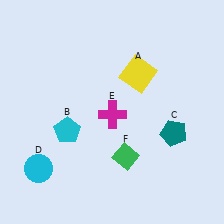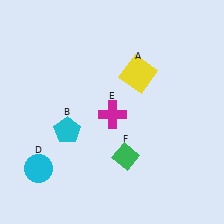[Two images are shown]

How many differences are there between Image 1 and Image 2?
There is 1 difference between the two images.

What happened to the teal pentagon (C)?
The teal pentagon (C) was removed in Image 2. It was in the bottom-right area of Image 1.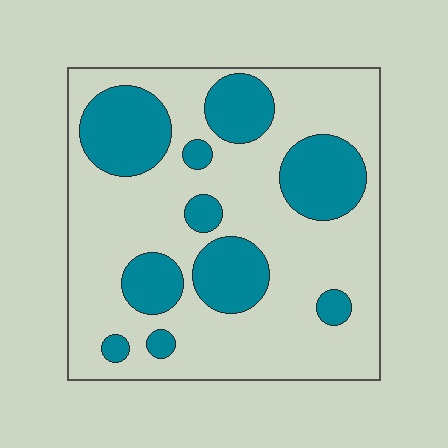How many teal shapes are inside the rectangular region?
10.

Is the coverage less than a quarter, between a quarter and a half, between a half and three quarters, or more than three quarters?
Between a quarter and a half.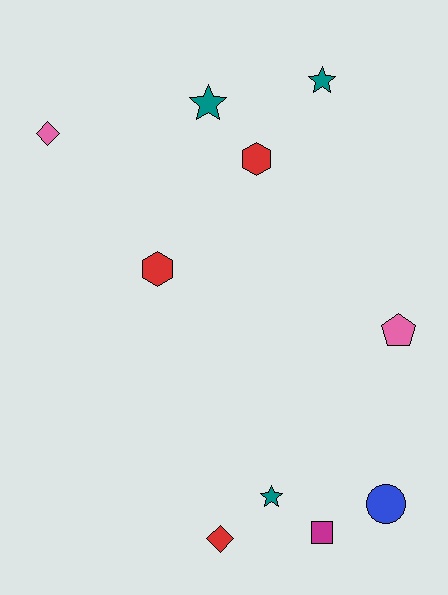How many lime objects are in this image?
There are no lime objects.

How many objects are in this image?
There are 10 objects.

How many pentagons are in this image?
There is 1 pentagon.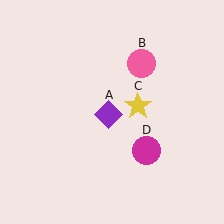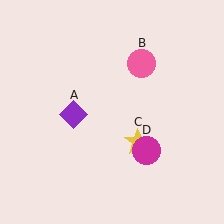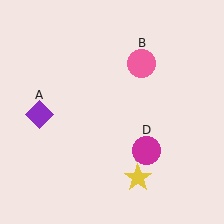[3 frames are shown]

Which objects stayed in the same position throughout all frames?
Pink circle (object B) and magenta circle (object D) remained stationary.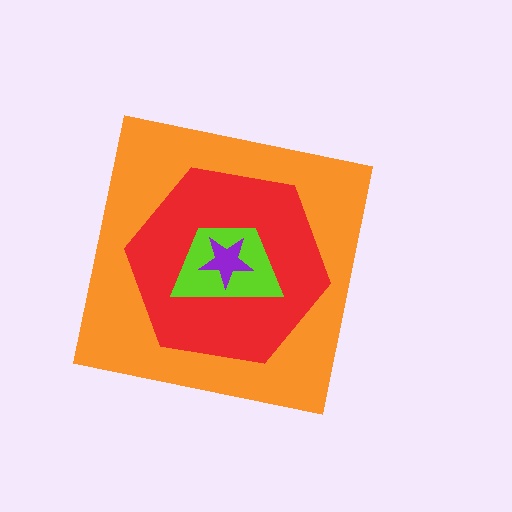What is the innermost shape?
The purple star.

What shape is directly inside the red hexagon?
The lime trapezoid.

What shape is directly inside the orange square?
The red hexagon.